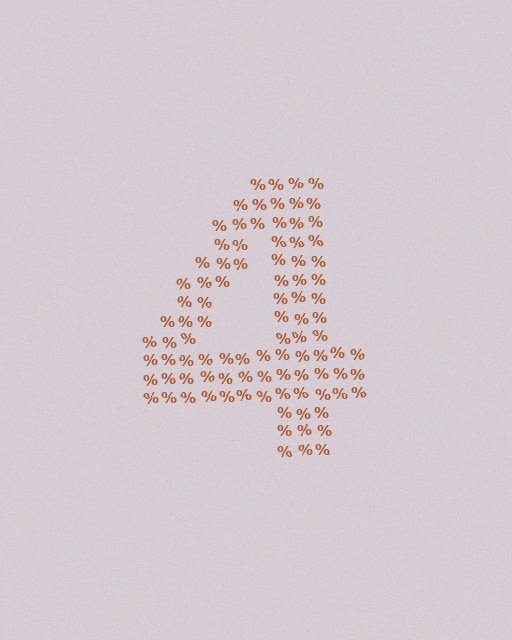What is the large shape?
The large shape is the digit 4.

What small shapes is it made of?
It is made of small percent signs.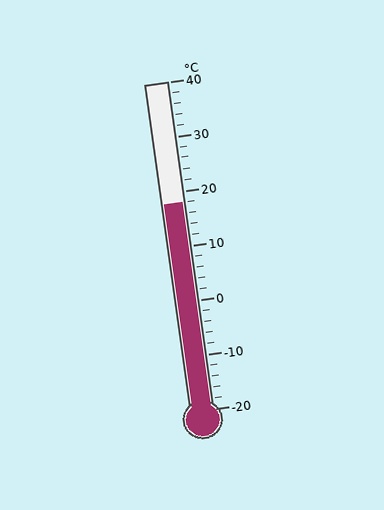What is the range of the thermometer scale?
The thermometer scale ranges from -20°C to 40°C.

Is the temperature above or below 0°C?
The temperature is above 0°C.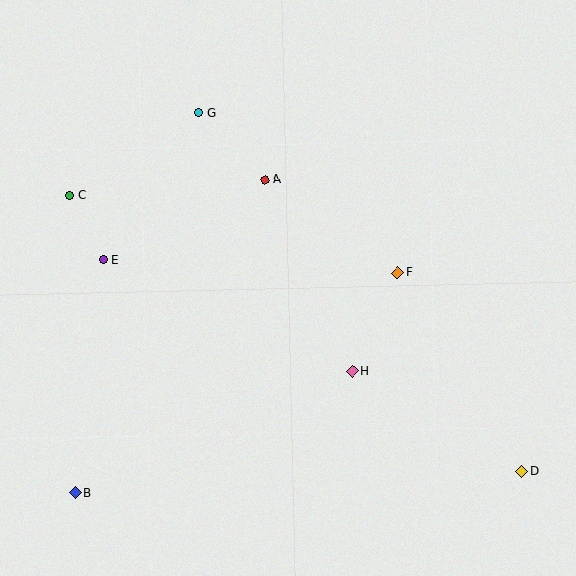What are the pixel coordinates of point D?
Point D is at (522, 471).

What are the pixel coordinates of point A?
Point A is at (265, 180).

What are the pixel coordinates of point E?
Point E is at (103, 260).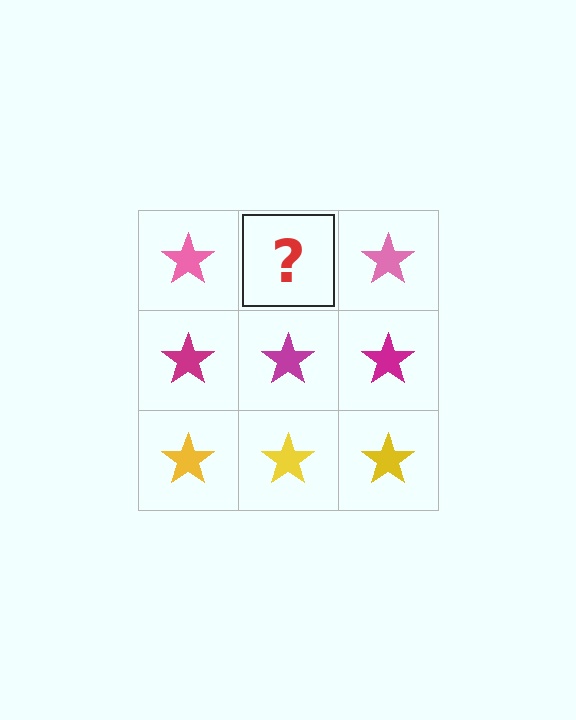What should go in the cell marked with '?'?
The missing cell should contain a pink star.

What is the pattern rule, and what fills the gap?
The rule is that each row has a consistent color. The gap should be filled with a pink star.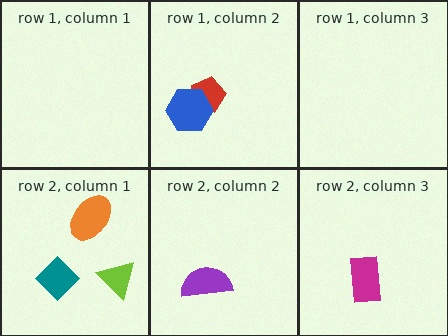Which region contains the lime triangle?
The row 2, column 1 region.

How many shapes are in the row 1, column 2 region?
2.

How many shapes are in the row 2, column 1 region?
3.